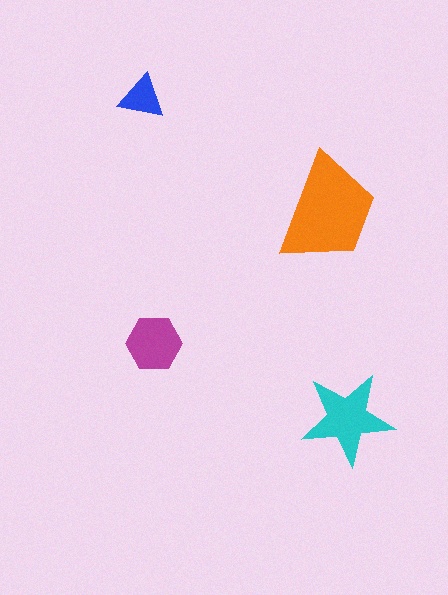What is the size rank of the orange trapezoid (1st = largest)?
1st.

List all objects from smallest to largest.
The blue triangle, the magenta hexagon, the cyan star, the orange trapezoid.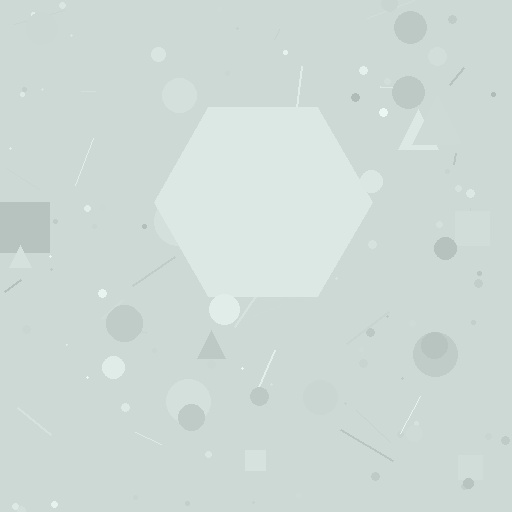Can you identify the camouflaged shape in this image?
The camouflaged shape is a hexagon.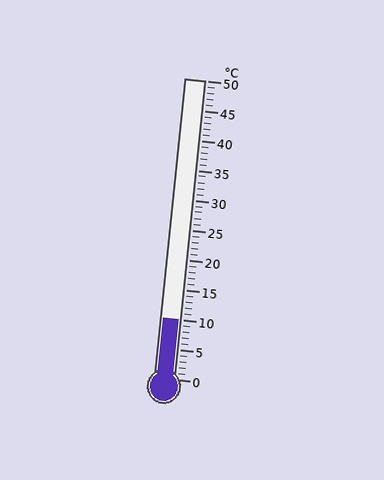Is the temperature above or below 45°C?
The temperature is below 45°C.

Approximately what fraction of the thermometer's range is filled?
The thermometer is filled to approximately 20% of its range.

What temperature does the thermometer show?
The thermometer shows approximately 10°C.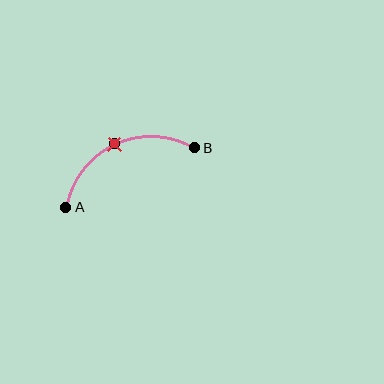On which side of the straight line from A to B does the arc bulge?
The arc bulges above the straight line connecting A and B.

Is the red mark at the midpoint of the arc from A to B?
Yes. The red mark lies on the arc at equal arc-length from both A and B — it is the arc midpoint.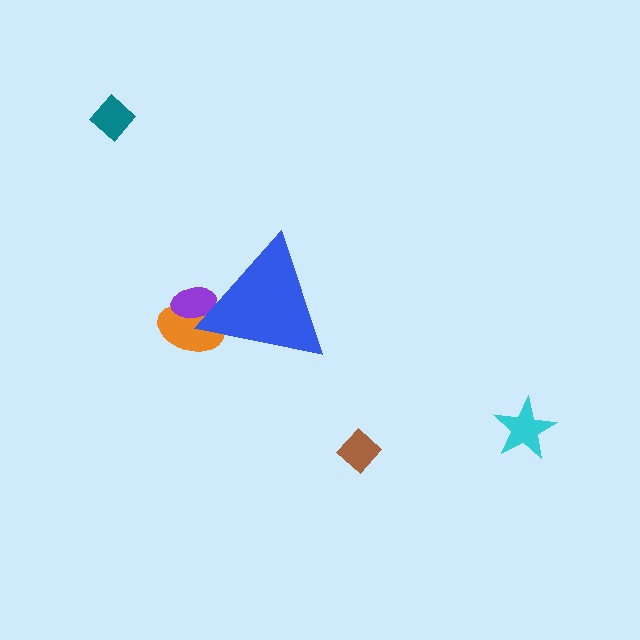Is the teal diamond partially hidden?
No, the teal diamond is fully visible.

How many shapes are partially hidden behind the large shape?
2 shapes are partially hidden.